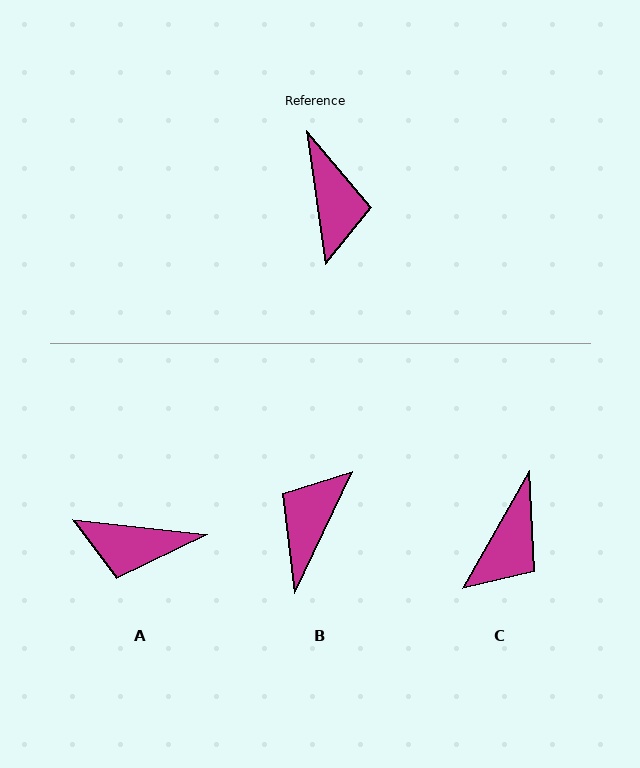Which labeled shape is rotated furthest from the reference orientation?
B, about 147 degrees away.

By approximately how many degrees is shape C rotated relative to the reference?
Approximately 38 degrees clockwise.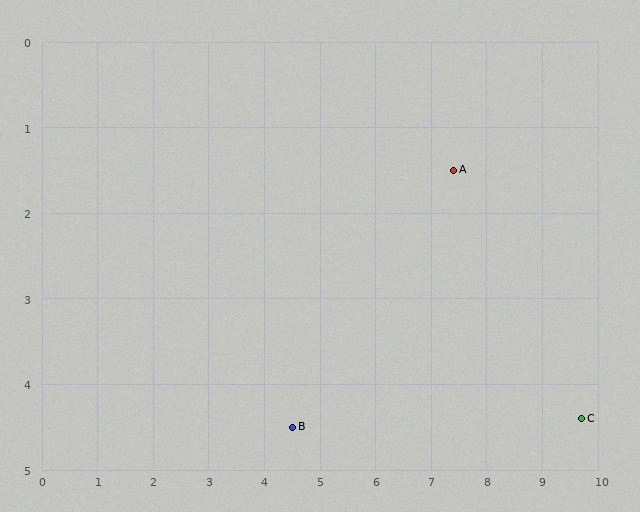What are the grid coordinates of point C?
Point C is at approximately (9.7, 4.4).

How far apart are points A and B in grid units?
Points A and B are about 4.2 grid units apart.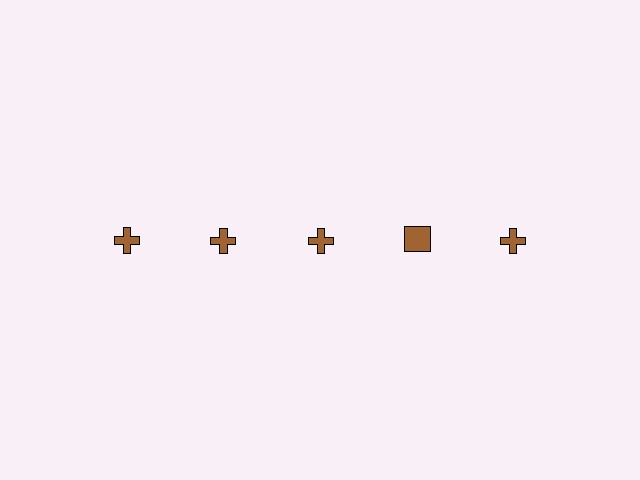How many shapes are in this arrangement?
There are 5 shapes arranged in a grid pattern.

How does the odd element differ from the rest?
It has a different shape: square instead of cross.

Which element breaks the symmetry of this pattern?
The brown square in the top row, second from right column breaks the symmetry. All other shapes are brown crosses.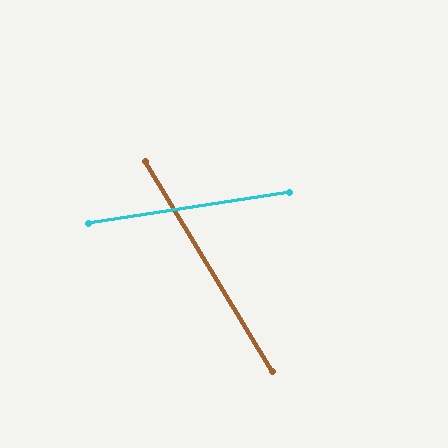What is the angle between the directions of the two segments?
Approximately 68 degrees.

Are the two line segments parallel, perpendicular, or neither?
Neither parallel nor perpendicular — they differ by about 68°.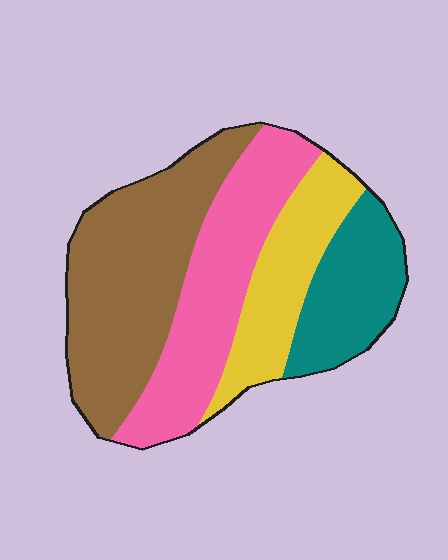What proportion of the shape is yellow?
Yellow takes up about one fifth (1/5) of the shape.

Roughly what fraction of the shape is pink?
Pink covers roughly 30% of the shape.